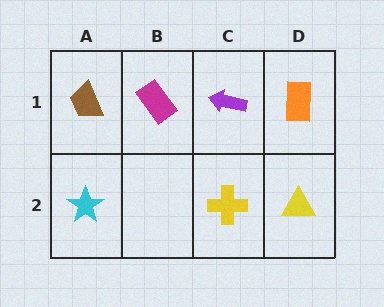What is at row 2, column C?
A yellow cross.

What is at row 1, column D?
An orange rectangle.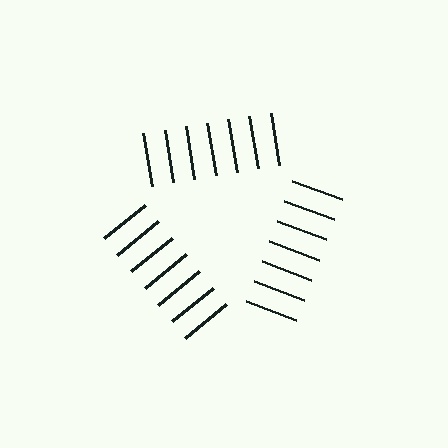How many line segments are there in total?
21 — 7 along each of the 3 edges.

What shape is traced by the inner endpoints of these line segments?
An illusory triangle — the line segments terminate on its edges but no continuous stroke is drawn.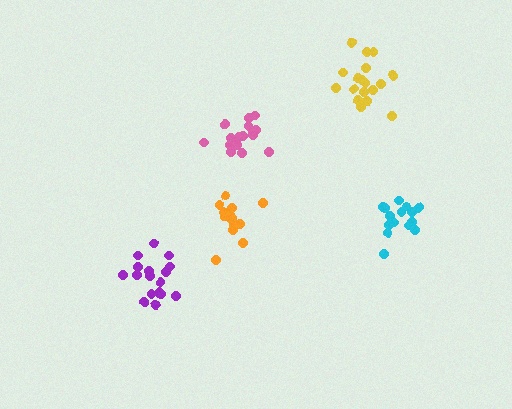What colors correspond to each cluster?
The clusters are colored: yellow, cyan, purple, pink, orange.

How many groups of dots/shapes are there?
There are 5 groups.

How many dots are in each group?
Group 1: 19 dots, Group 2: 15 dots, Group 3: 17 dots, Group 4: 18 dots, Group 5: 14 dots (83 total).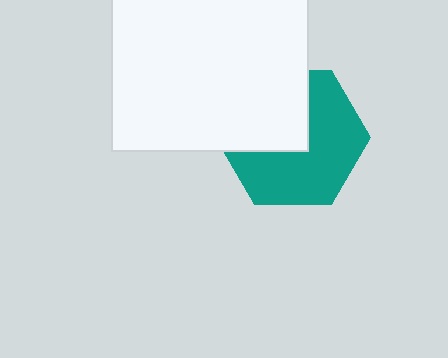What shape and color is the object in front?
The object in front is a white square.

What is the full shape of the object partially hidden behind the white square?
The partially hidden object is a teal hexagon.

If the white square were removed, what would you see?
You would see the complete teal hexagon.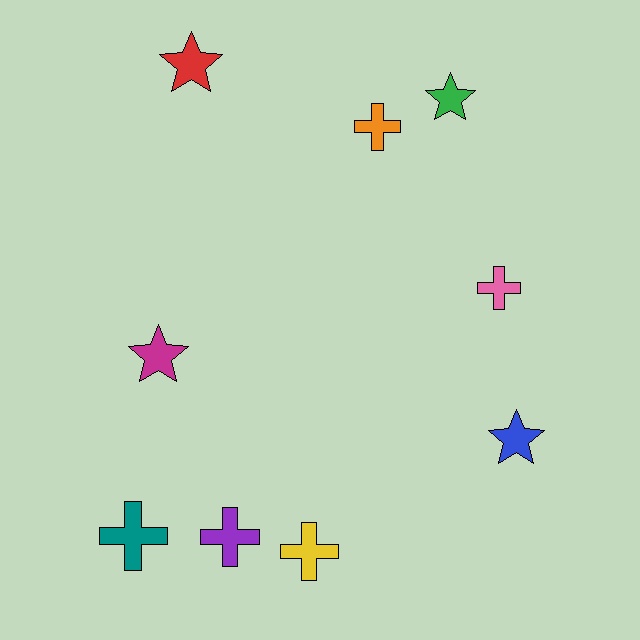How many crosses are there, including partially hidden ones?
There are 5 crosses.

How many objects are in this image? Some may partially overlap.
There are 9 objects.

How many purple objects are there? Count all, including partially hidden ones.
There is 1 purple object.